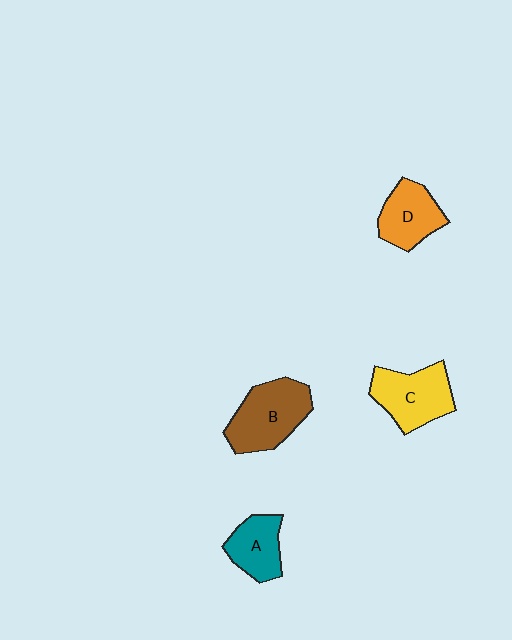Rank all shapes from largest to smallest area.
From largest to smallest: B (brown), C (yellow), D (orange), A (teal).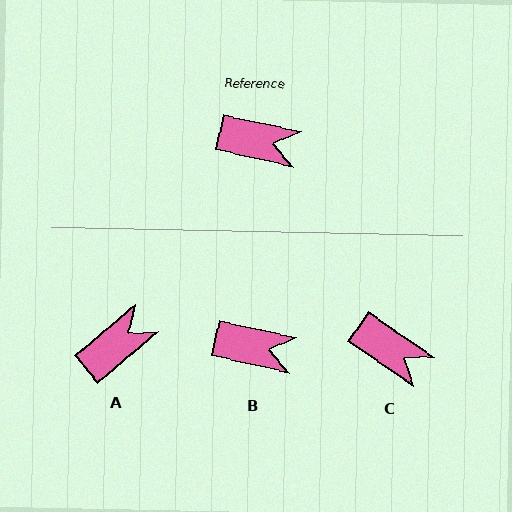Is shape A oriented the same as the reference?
No, it is off by about 53 degrees.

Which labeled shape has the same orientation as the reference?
B.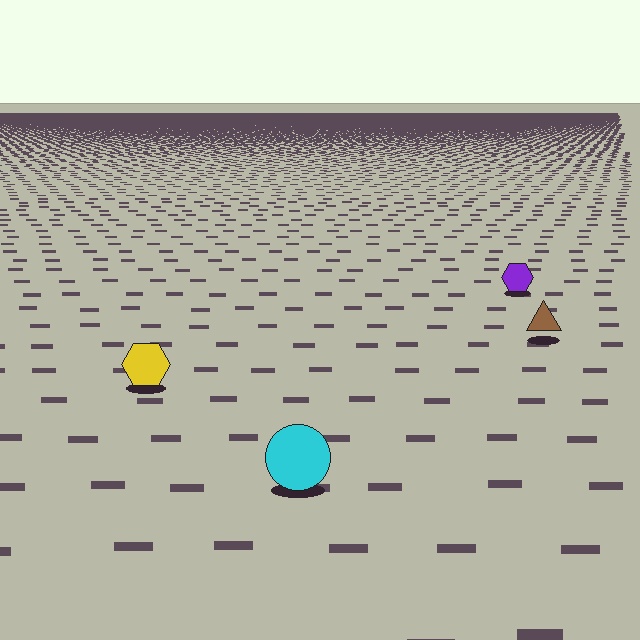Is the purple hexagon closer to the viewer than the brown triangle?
No. The brown triangle is closer — you can tell from the texture gradient: the ground texture is coarser near it.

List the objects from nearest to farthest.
From nearest to farthest: the cyan circle, the yellow hexagon, the brown triangle, the purple hexagon.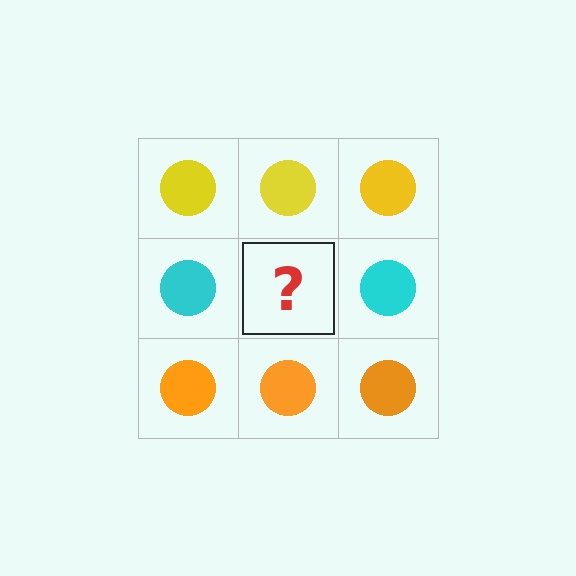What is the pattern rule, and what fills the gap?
The rule is that each row has a consistent color. The gap should be filled with a cyan circle.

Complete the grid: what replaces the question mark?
The question mark should be replaced with a cyan circle.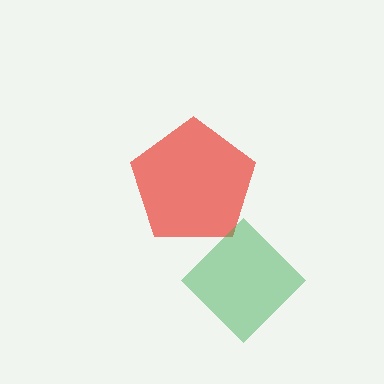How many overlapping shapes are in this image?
There are 2 overlapping shapes in the image.